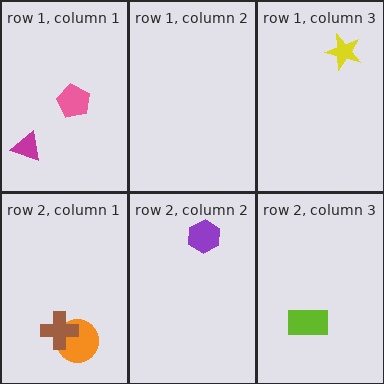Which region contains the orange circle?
The row 2, column 1 region.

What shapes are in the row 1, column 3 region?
The yellow star.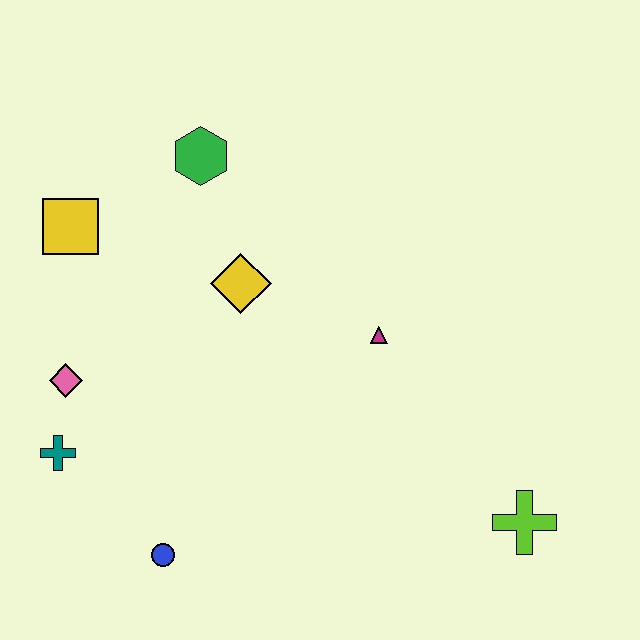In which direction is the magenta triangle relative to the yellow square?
The magenta triangle is to the right of the yellow square.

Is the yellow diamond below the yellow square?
Yes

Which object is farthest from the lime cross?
The yellow square is farthest from the lime cross.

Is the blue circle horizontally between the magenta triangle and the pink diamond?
Yes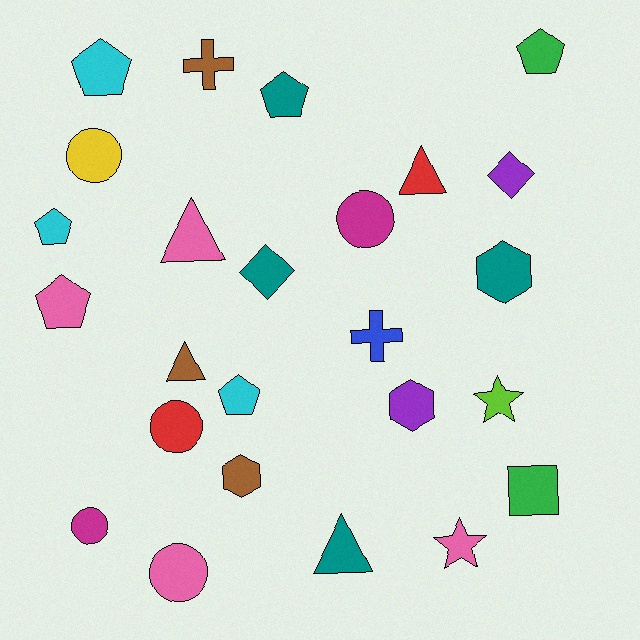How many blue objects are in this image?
There is 1 blue object.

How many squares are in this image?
There is 1 square.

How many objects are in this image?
There are 25 objects.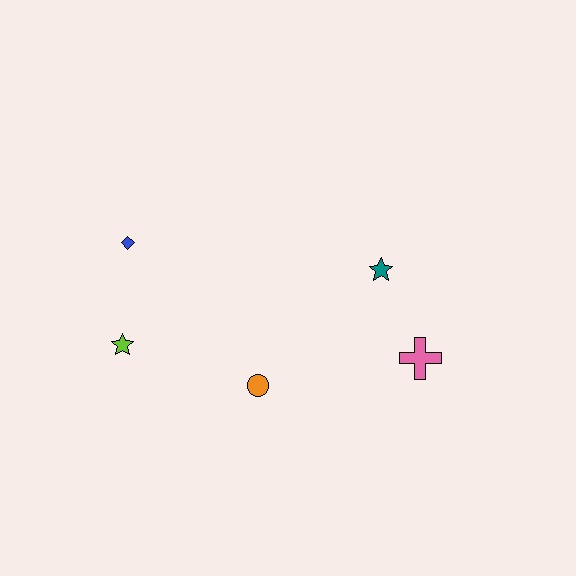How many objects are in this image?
There are 5 objects.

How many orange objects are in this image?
There is 1 orange object.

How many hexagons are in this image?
There are no hexagons.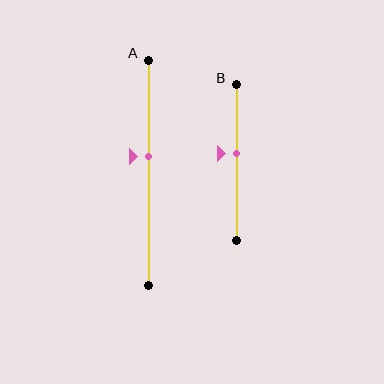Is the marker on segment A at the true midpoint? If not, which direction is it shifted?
No, the marker on segment A is shifted upward by about 7% of the segment length.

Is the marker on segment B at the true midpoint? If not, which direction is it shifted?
No, the marker on segment B is shifted upward by about 6% of the segment length.